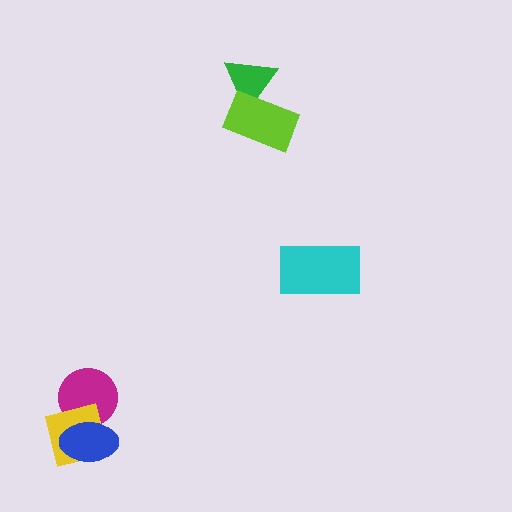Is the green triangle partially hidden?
Yes, it is partially covered by another shape.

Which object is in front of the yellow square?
The blue ellipse is in front of the yellow square.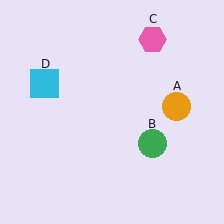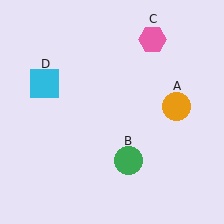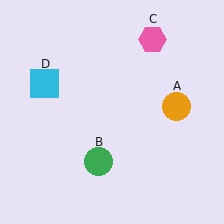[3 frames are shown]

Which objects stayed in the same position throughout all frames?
Orange circle (object A) and pink hexagon (object C) and cyan square (object D) remained stationary.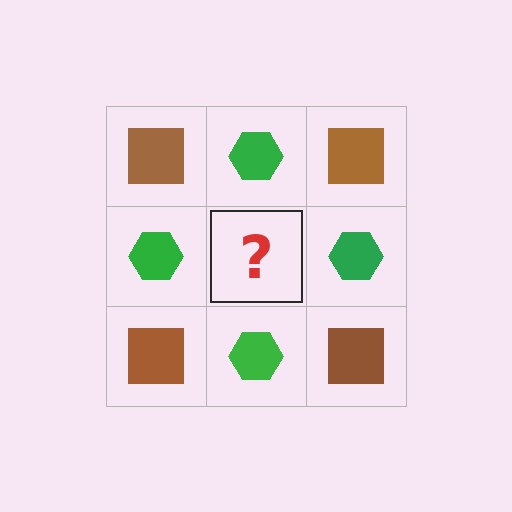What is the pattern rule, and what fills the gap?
The rule is that it alternates brown square and green hexagon in a checkerboard pattern. The gap should be filled with a brown square.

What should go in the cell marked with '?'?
The missing cell should contain a brown square.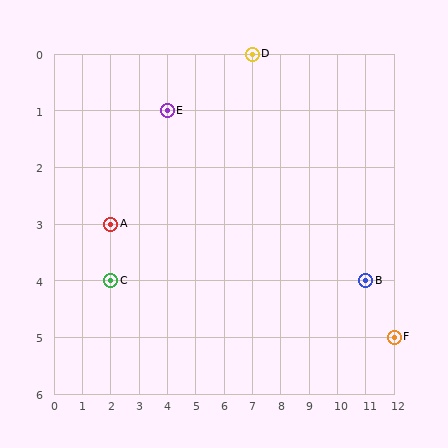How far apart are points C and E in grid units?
Points C and E are 2 columns and 3 rows apart (about 3.6 grid units diagonally).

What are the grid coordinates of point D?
Point D is at grid coordinates (7, 0).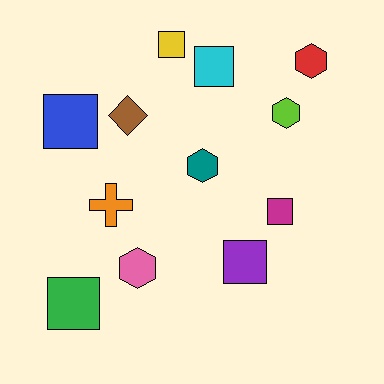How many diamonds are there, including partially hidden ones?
There is 1 diamond.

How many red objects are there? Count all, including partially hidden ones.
There is 1 red object.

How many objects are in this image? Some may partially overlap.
There are 12 objects.